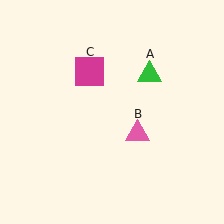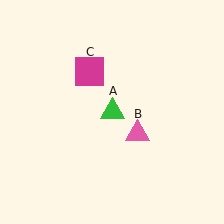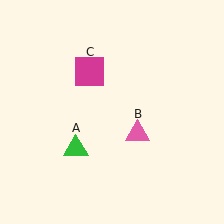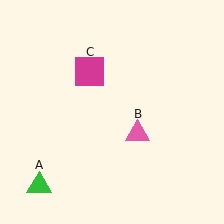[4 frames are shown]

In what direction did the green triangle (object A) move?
The green triangle (object A) moved down and to the left.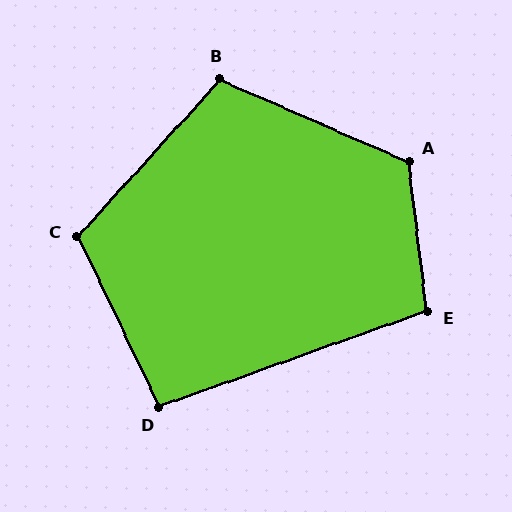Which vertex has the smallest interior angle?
D, at approximately 96 degrees.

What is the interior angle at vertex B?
Approximately 109 degrees (obtuse).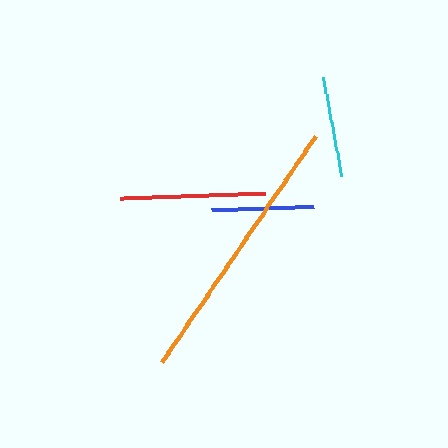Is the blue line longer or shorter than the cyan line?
The blue line is longer than the cyan line.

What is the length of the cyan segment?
The cyan segment is approximately 100 pixels long.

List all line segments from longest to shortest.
From longest to shortest: orange, red, blue, cyan.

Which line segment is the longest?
The orange line is the longest at approximately 274 pixels.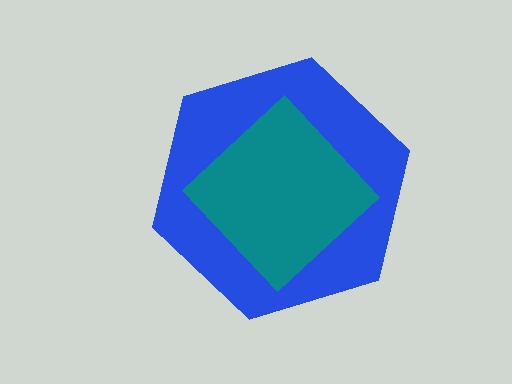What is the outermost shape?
The blue hexagon.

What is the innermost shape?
The teal diamond.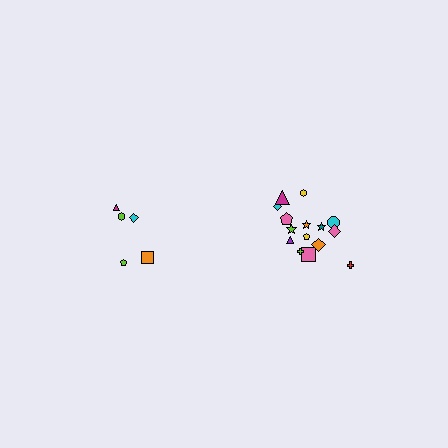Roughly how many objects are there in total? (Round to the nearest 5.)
Roughly 20 objects in total.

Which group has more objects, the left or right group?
The right group.